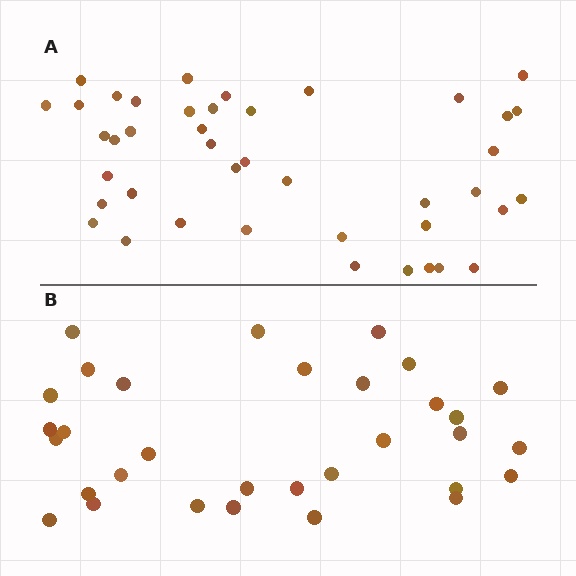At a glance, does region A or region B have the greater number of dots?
Region A (the top region) has more dots.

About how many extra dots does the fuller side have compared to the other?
Region A has roughly 10 or so more dots than region B.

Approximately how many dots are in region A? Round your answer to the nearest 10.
About 40 dots. (The exact count is 42, which rounds to 40.)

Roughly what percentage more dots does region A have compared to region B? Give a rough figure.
About 30% more.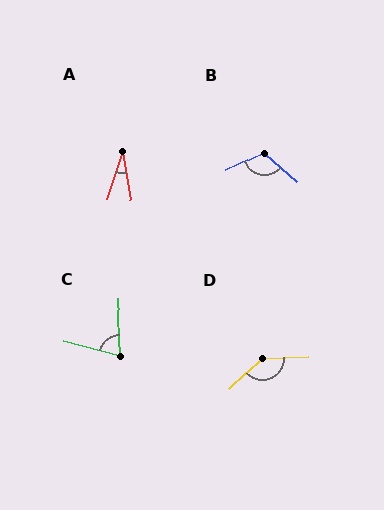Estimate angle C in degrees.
Approximately 72 degrees.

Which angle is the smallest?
A, at approximately 28 degrees.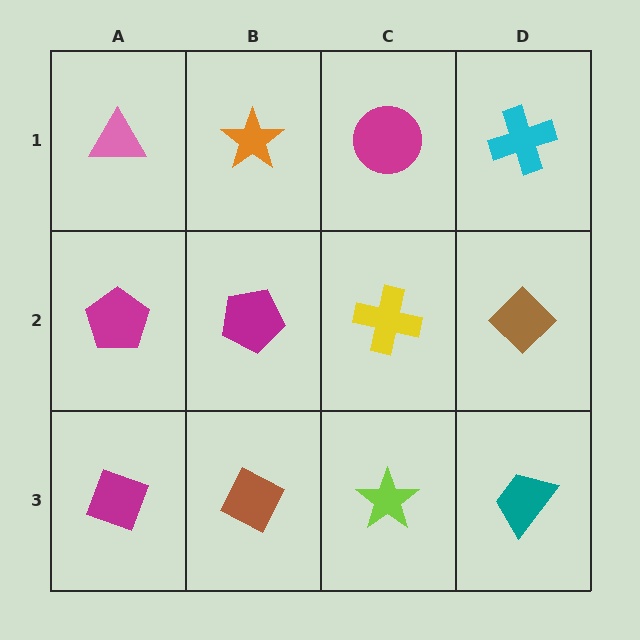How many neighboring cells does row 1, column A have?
2.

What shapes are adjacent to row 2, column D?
A cyan cross (row 1, column D), a teal trapezoid (row 3, column D), a yellow cross (row 2, column C).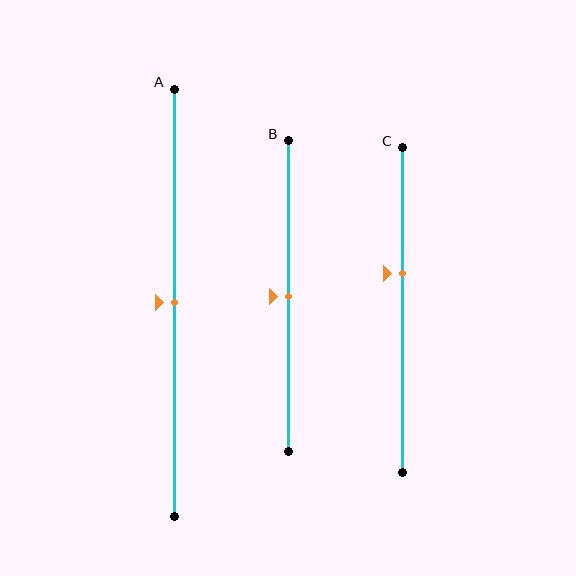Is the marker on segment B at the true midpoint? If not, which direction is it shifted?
Yes, the marker on segment B is at the true midpoint.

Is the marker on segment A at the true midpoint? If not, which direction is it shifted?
Yes, the marker on segment A is at the true midpoint.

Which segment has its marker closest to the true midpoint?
Segment A has its marker closest to the true midpoint.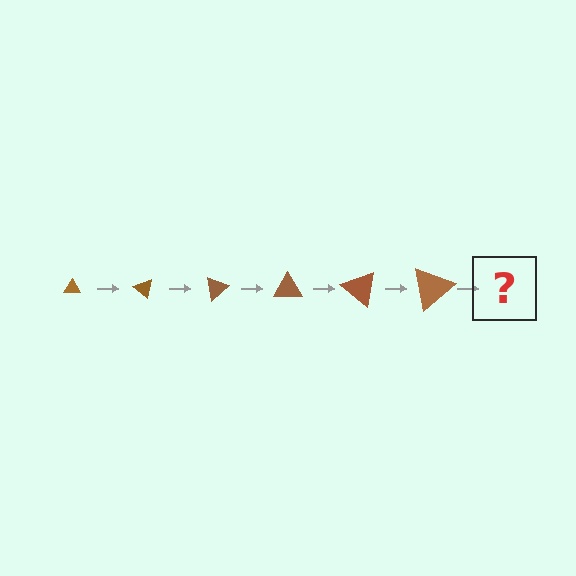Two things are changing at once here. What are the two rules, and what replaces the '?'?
The two rules are that the triangle grows larger each step and it rotates 40 degrees each step. The '?' should be a triangle, larger than the previous one and rotated 240 degrees from the start.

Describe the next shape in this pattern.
It should be a triangle, larger than the previous one and rotated 240 degrees from the start.